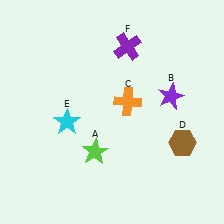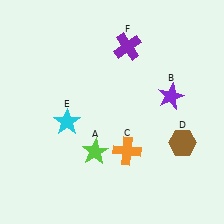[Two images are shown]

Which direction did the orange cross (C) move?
The orange cross (C) moved down.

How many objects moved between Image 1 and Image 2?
1 object moved between the two images.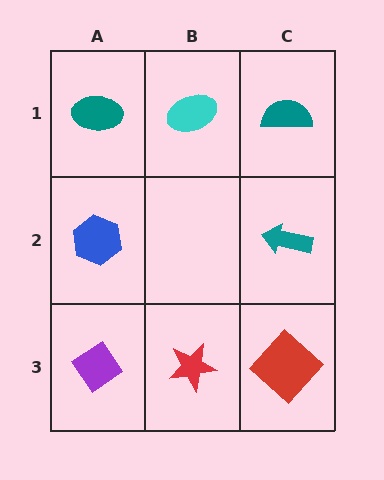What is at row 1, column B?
A cyan ellipse.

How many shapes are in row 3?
3 shapes.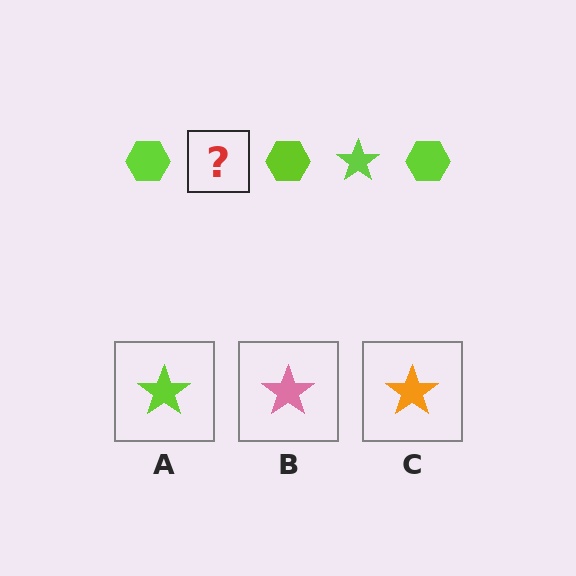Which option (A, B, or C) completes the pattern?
A.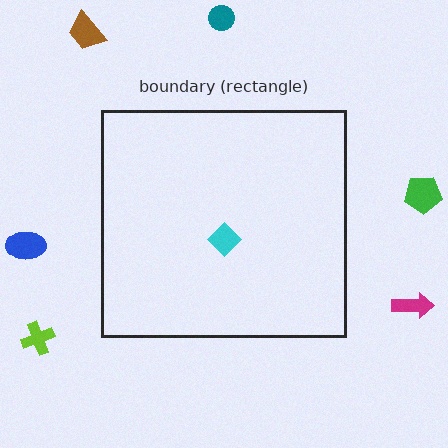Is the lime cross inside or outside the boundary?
Outside.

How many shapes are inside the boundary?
1 inside, 6 outside.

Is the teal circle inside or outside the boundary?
Outside.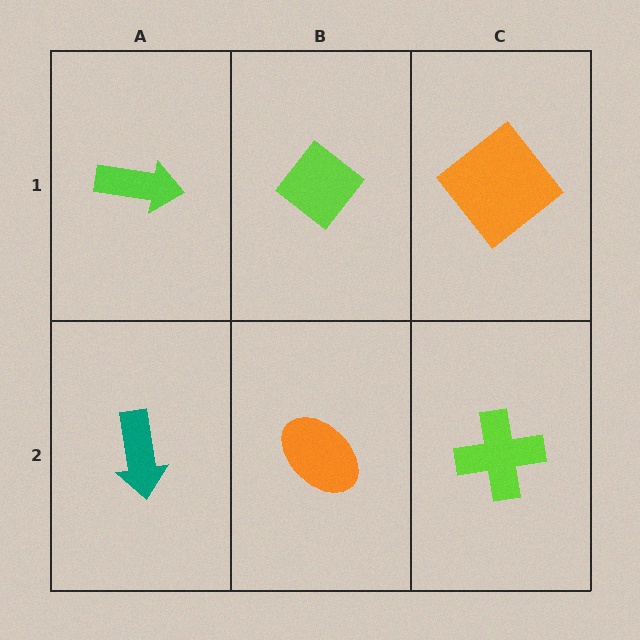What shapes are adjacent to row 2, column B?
A lime diamond (row 1, column B), a teal arrow (row 2, column A), a lime cross (row 2, column C).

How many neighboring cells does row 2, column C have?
2.